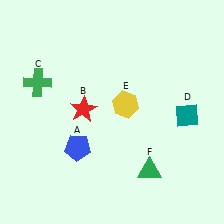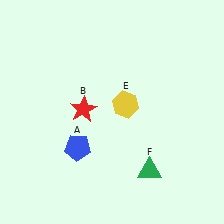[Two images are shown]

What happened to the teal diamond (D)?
The teal diamond (D) was removed in Image 2. It was in the bottom-right area of Image 1.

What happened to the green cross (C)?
The green cross (C) was removed in Image 2. It was in the top-left area of Image 1.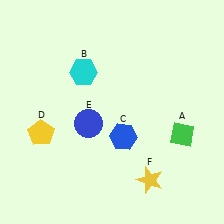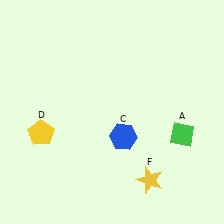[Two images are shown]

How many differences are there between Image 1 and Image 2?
There are 2 differences between the two images.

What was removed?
The blue circle (E), the cyan hexagon (B) were removed in Image 2.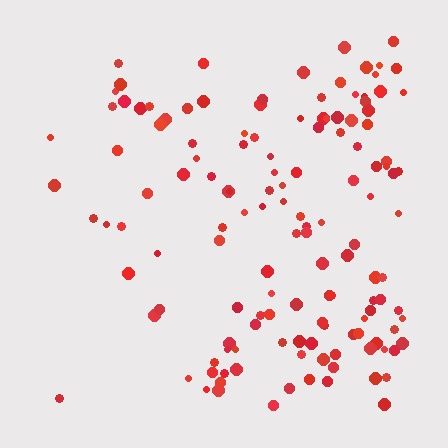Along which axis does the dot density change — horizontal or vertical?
Horizontal.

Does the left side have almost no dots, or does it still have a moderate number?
Still a moderate number, just noticeably fewer than the right.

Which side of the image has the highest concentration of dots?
The right.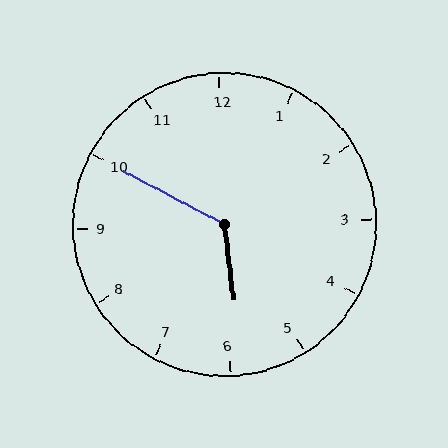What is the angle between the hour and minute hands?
Approximately 125 degrees.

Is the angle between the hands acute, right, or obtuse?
It is obtuse.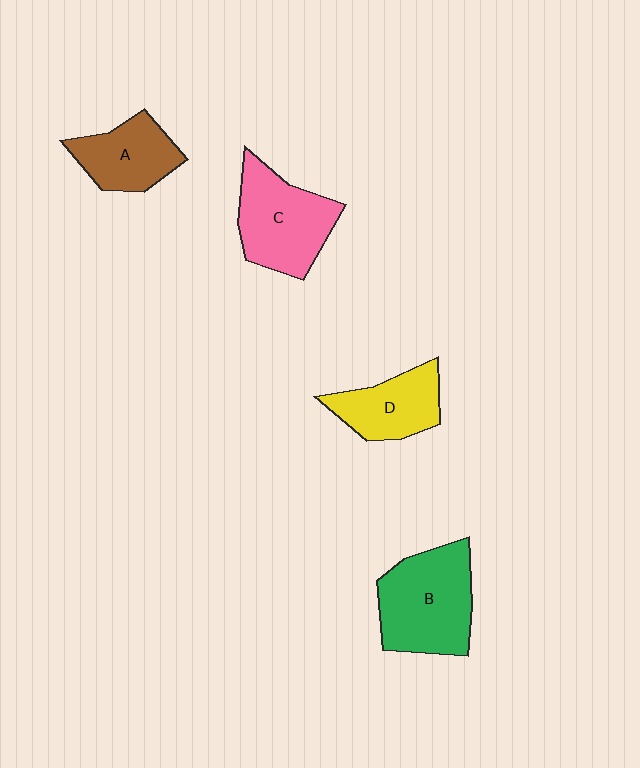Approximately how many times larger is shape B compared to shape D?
Approximately 1.5 times.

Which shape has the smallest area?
Shape D (yellow).